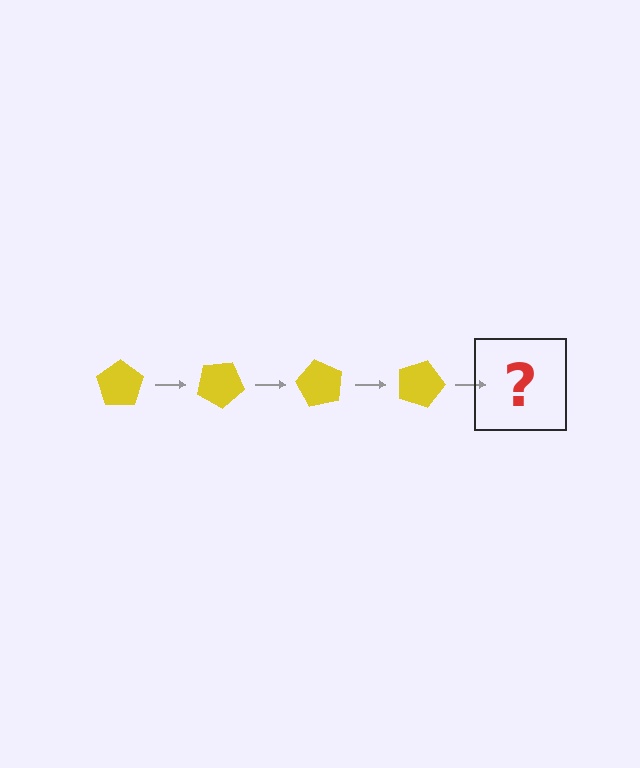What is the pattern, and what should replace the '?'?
The pattern is that the pentagon rotates 30 degrees each step. The '?' should be a yellow pentagon rotated 120 degrees.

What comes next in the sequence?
The next element should be a yellow pentagon rotated 120 degrees.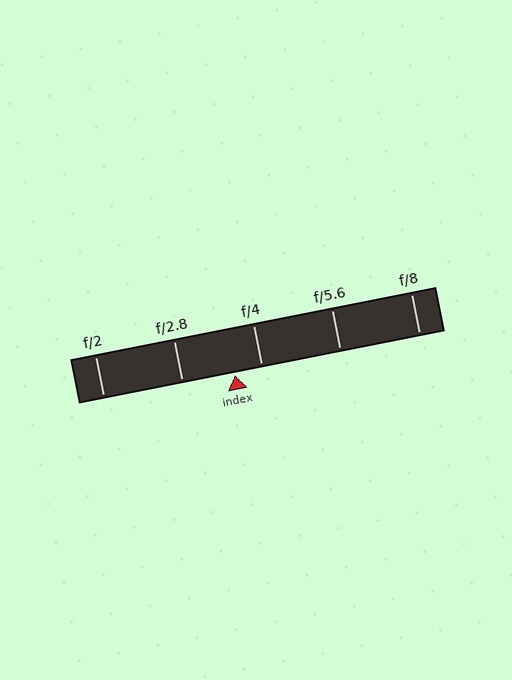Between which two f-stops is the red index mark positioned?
The index mark is between f/2.8 and f/4.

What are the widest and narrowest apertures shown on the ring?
The widest aperture shown is f/2 and the narrowest is f/8.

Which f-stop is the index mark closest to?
The index mark is closest to f/4.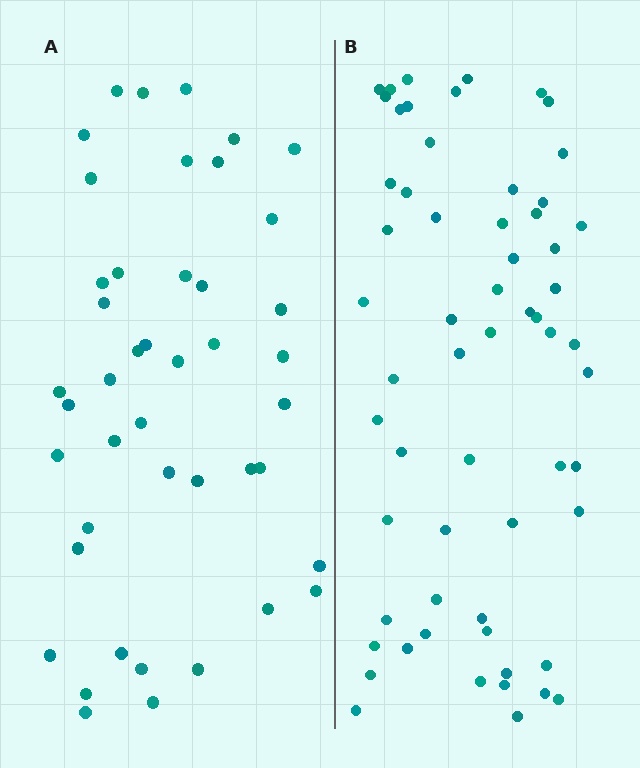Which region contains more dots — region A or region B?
Region B (the right region) has more dots.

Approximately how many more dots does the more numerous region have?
Region B has approximately 15 more dots than region A.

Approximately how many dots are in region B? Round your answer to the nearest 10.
About 60 dots.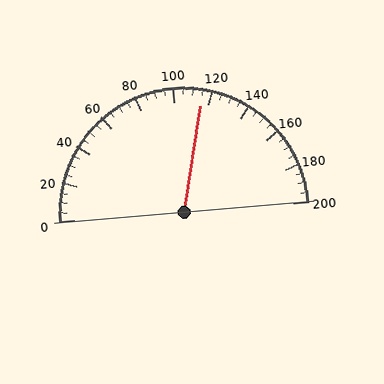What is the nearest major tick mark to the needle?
The nearest major tick mark is 120.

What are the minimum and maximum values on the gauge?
The gauge ranges from 0 to 200.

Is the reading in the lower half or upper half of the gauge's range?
The reading is in the upper half of the range (0 to 200).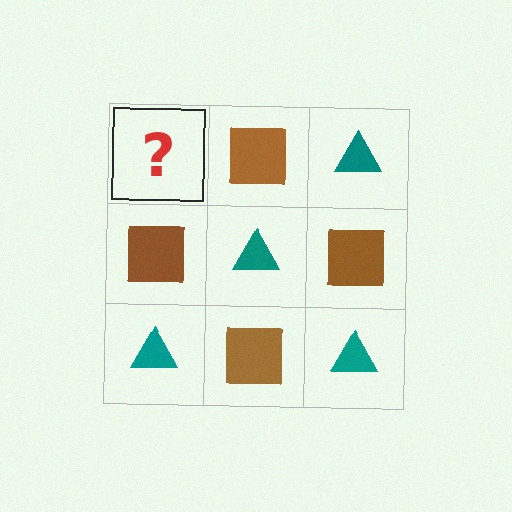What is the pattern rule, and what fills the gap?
The rule is that it alternates teal triangle and brown square in a checkerboard pattern. The gap should be filled with a teal triangle.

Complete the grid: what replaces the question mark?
The question mark should be replaced with a teal triangle.